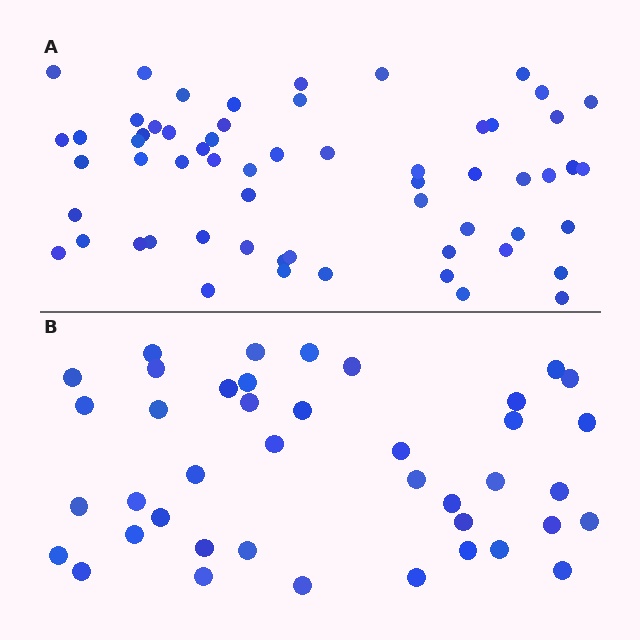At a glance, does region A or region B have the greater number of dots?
Region A (the top region) has more dots.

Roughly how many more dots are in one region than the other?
Region A has approximately 20 more dots than region B.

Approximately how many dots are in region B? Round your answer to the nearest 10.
About 40 dots. (The exact count is 41, which rounds to 40.)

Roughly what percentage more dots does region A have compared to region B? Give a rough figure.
About 45% more.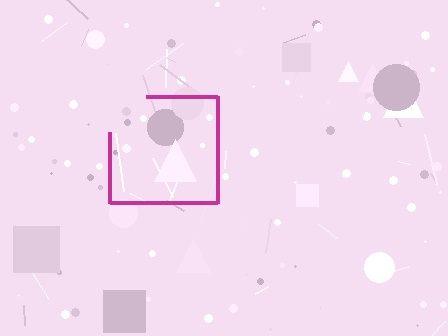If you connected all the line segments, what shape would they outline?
They would outline a square.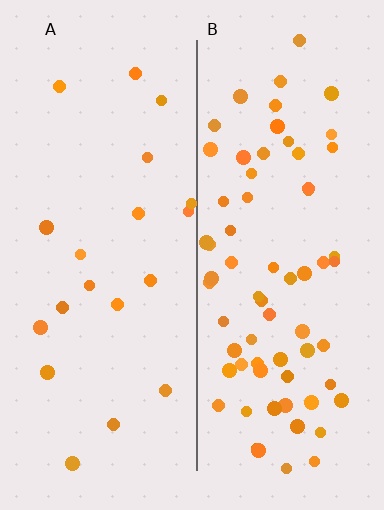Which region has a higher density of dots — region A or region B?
B (the right).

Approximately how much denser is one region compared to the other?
Approximately 3.5× — region B over region A.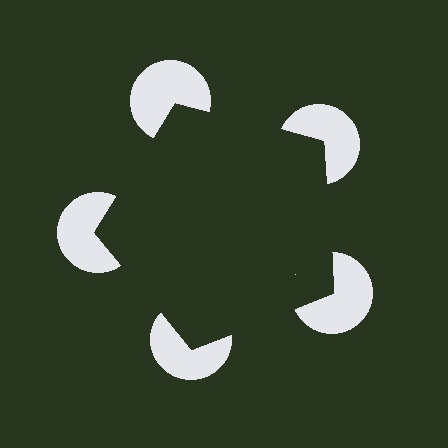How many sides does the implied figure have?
5 sides.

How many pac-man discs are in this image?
There are 5 — one at each vertex of the illusory pentagon.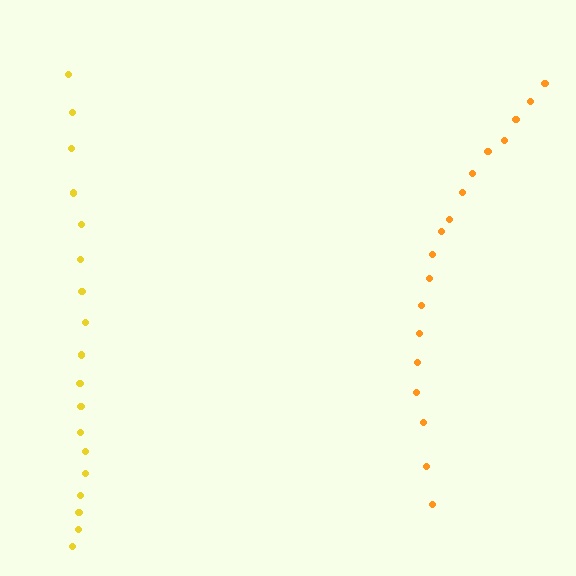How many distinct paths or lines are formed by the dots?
There are 2 distinct paths.